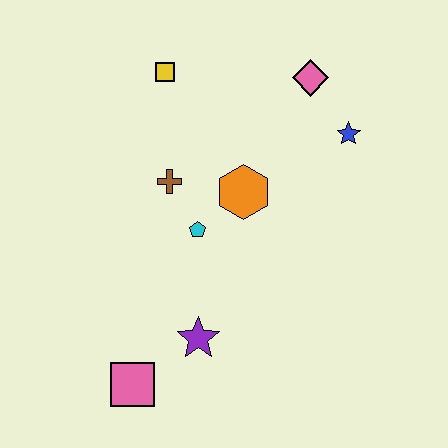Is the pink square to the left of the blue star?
Yes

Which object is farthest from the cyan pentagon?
The pink diamond is farthest from the cyan pentagon.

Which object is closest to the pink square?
The purple star is closest to the pink square.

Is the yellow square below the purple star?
No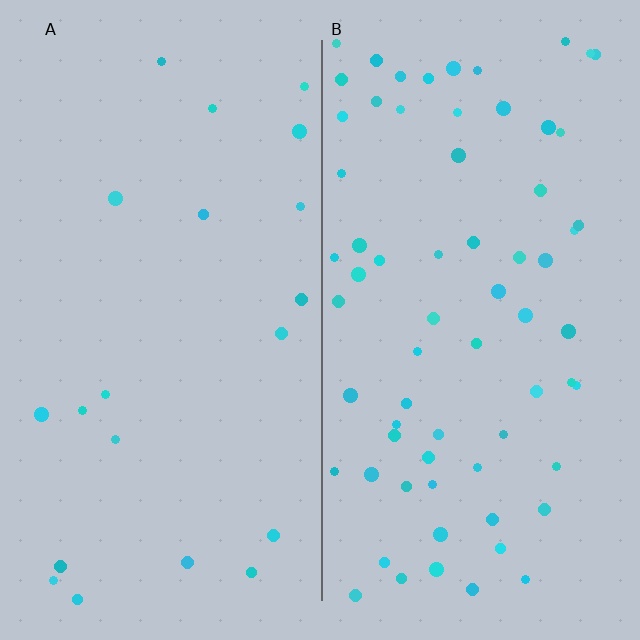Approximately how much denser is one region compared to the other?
Approximately 3.3× — region B over region A.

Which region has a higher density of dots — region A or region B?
B (the right).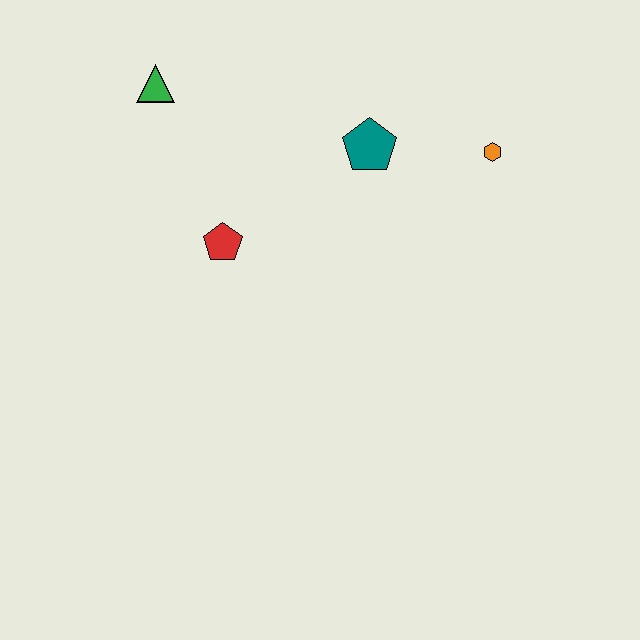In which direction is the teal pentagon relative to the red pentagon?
The teal pentagon is to the right of the red pentagon.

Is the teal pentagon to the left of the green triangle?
No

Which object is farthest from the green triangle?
The orange hexagon is farthest from the green triangle.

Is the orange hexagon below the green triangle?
Yes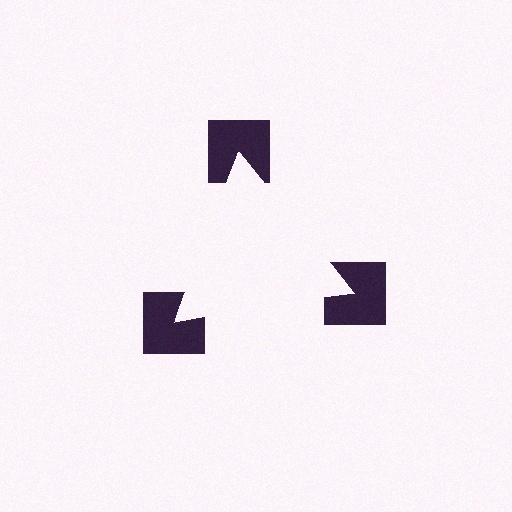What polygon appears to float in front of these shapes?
An illusory triangle — its edges are inferred from the aligned wedge cuts in the notched squares, not physically drawn.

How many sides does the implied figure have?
3 sides.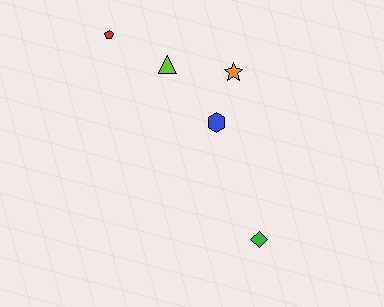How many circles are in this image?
There are no circles.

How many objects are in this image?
There are 5 objects.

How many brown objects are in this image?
There are no brown objects.